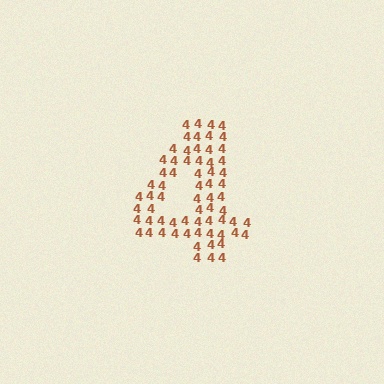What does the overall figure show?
The overall figure shows the digit 4.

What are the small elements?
The small elements are digit 4's.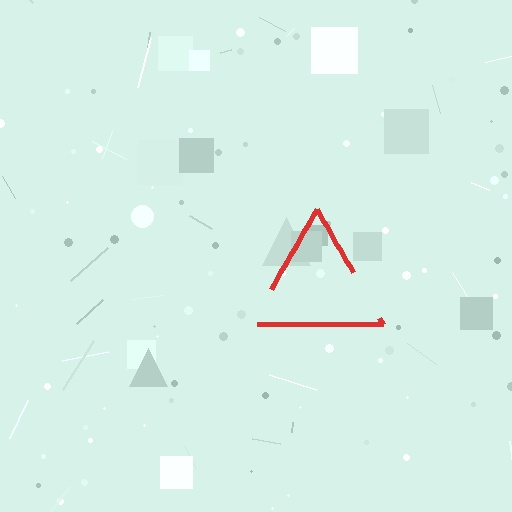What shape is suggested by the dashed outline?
The dashed outline suggests a triangle.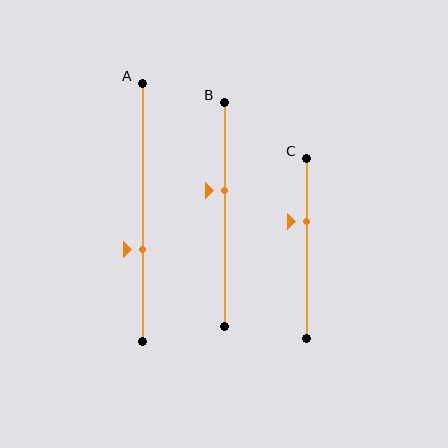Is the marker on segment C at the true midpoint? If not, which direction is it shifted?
No, the marker on segment C is shifted upward by about 15% of the segment length.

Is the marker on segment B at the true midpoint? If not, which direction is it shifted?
No, the marker on segment B is shifted upward by about 11% of the segment length.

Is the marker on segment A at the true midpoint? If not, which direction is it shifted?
No, the marker on segment A is shifted downward by about 15% of the segment length.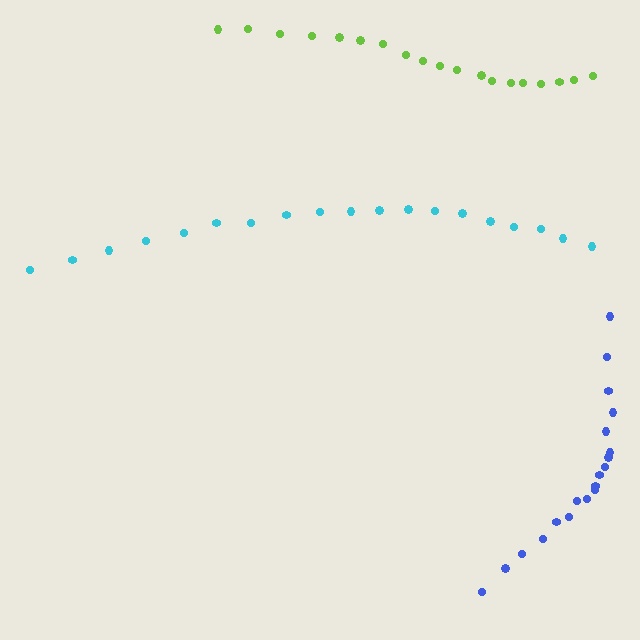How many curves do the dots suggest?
There are 3 distinct paths.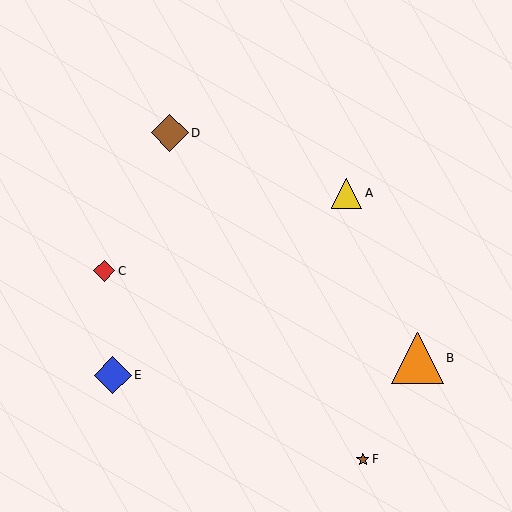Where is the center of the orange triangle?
The center of the orange triangle is at (418, 358).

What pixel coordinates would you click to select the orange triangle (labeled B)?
Click at (418, 358) to select the orange triangle B.